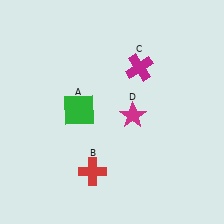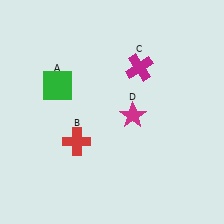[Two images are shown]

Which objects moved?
The objects that moved are: the green square (A), the red cross (B).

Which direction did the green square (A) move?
The green square (A) moved up.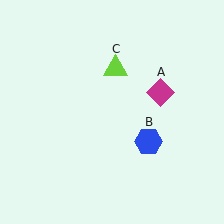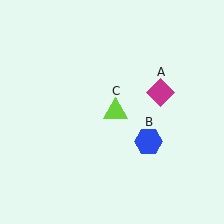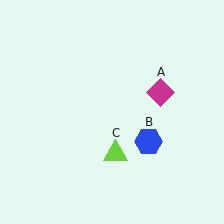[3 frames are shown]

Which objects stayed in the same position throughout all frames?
Magenta diamond (object A) and blue hexagon (object B) remained stationary.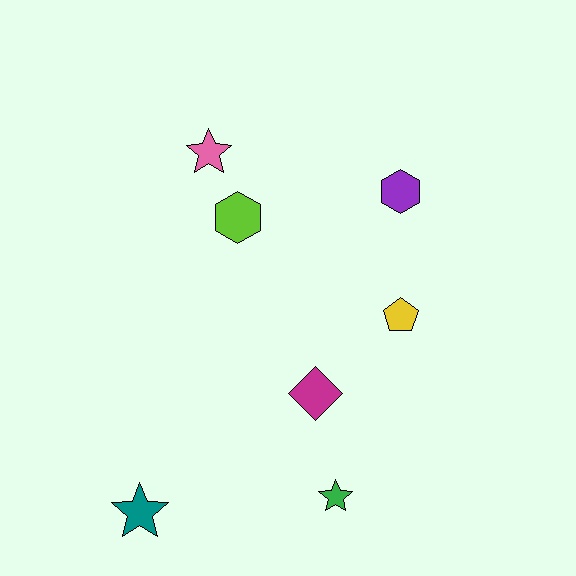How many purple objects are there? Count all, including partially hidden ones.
There is 1 purple object.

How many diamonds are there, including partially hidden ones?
There is 1 diamond.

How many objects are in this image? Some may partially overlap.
There are 7 objects.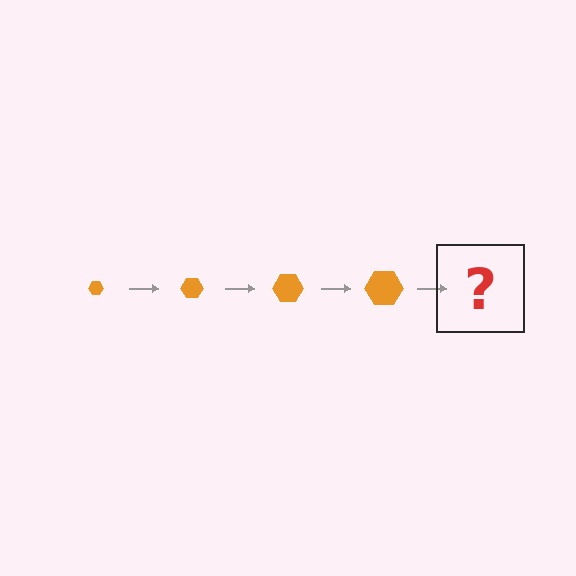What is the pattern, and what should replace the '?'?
The pattern is that the hexagon gets progressively larger each step. The '?' should be an orange hexagon, larger than the previous one.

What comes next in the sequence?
The next element should be an orange hexagon, larger than the previous one.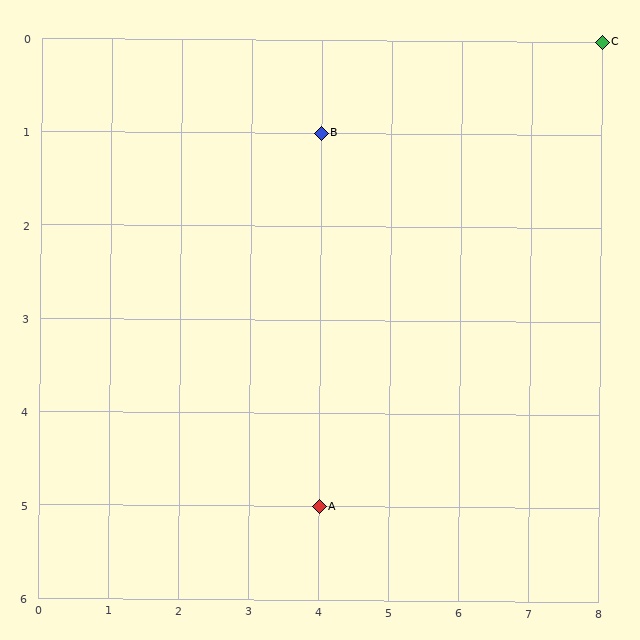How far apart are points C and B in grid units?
Points C and B are 4 columns and 1 row apart (about 4.1 grid units diagonally).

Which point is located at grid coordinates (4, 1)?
Point B is at (4, 1).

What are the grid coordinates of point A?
Point A is at grid coordinates (4, 5).